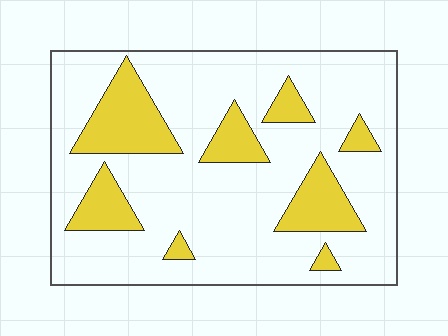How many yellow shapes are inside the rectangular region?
8.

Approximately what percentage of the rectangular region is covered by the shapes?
Approximately 20%.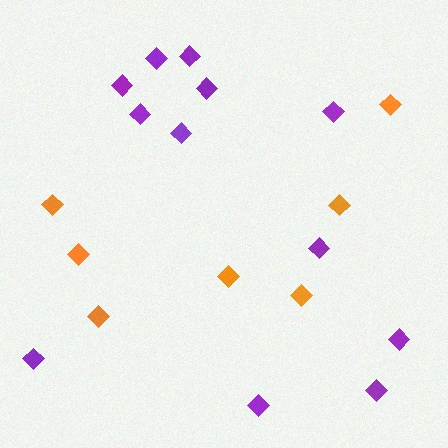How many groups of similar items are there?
There are 2 groups: one group of purple diamonds (12) and one group of orange diamonds (7).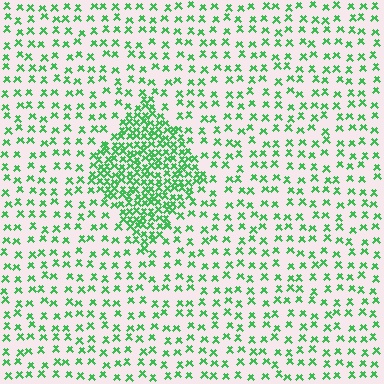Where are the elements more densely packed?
The elements are more densely packed inside the diamond boundary.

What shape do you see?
I see a diamond.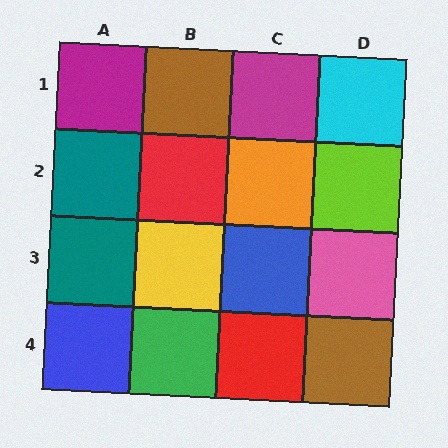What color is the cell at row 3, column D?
Pink.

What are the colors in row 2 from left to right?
Teal, red, orange, lime.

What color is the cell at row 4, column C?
Red.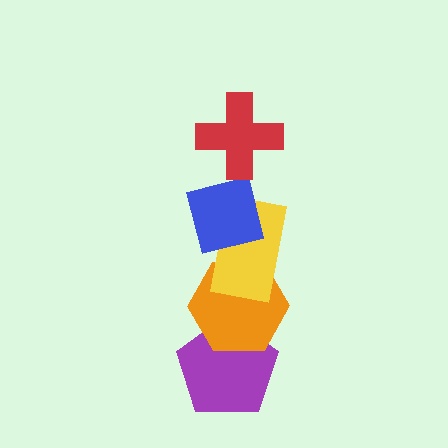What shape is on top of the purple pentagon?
The orange hexagon is on top of the purple pentagon.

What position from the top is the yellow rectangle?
The yellow rectangle is 3rd from the top.